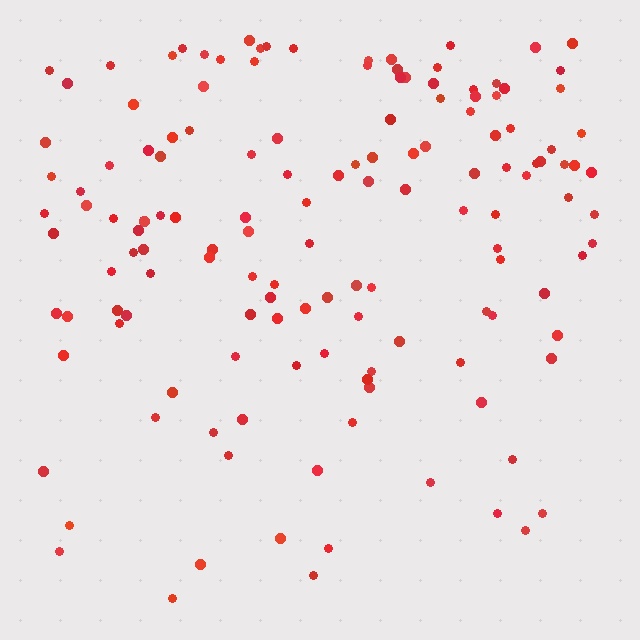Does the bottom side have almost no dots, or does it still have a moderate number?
Still a moderate number, just noticeably fewer than the top.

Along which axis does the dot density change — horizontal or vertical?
Vertical.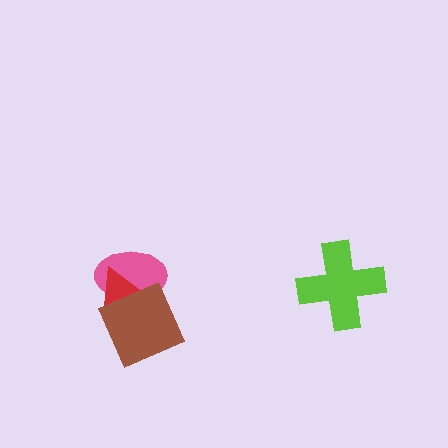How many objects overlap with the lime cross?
0 objects overlap with the lime cross.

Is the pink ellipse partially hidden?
Yes, it is partially covered by another shape.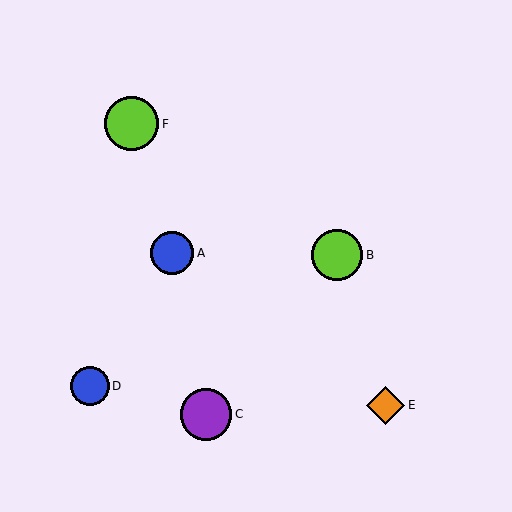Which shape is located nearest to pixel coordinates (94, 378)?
The blue circle (labeled D) at (90, 386) is nearest to that location.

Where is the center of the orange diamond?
The center of the orange diamond is at (386, 405).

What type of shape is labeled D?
Shape D is a blue circle.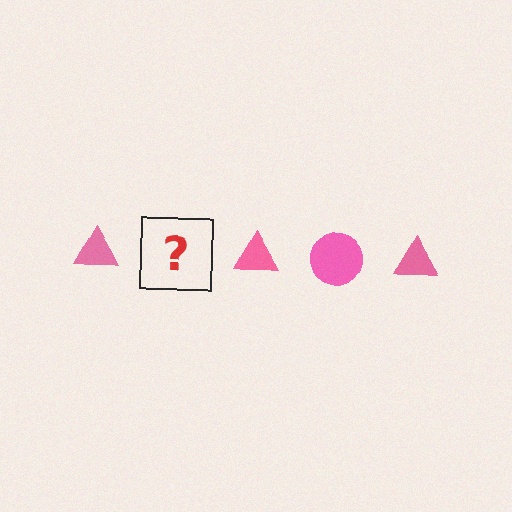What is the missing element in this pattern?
The missing element is a pink circle.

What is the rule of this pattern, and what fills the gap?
The rule is that the pattern cycles through triangle, circle shapes in pink. The gap should be filled with a pink circle.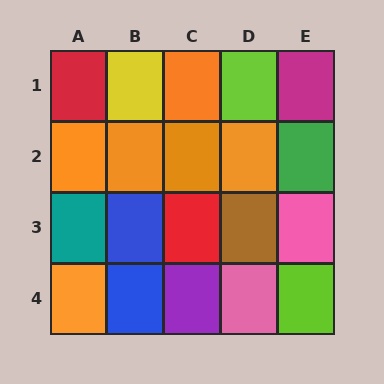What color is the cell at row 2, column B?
Orange.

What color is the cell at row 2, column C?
Orange.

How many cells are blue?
2 cells are blue.